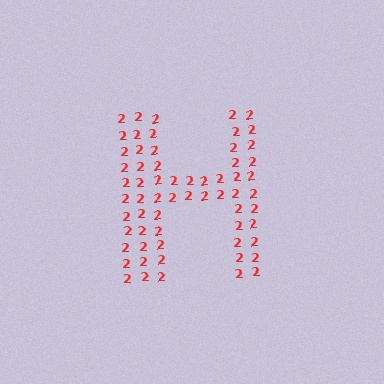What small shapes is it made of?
It is made of small digit 2's.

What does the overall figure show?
The overall figure shows the letter H.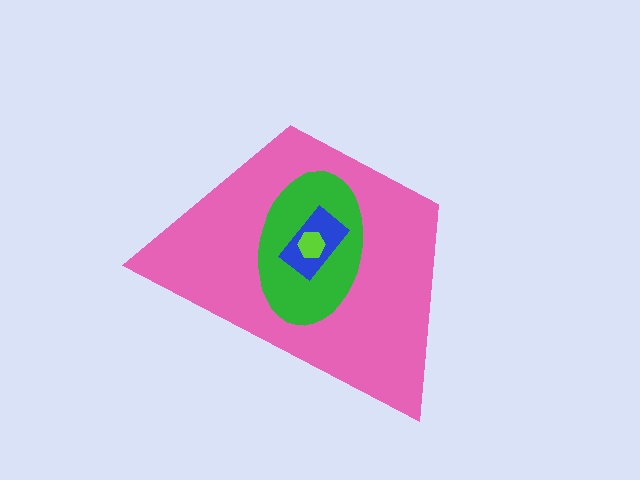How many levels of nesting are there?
4.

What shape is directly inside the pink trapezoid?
The green ellipse.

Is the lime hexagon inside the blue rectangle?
Yes.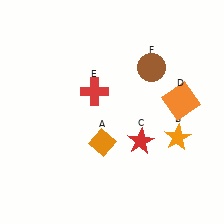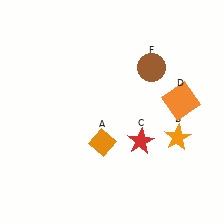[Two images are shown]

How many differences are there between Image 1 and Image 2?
There is 1 difference between the two images.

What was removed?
The red cross (E) was removed in Image 2.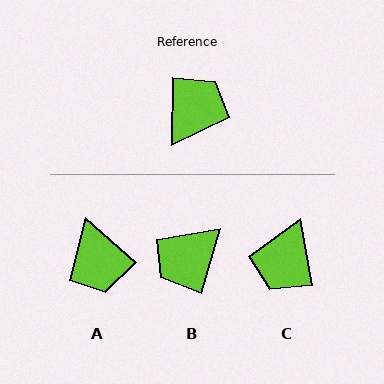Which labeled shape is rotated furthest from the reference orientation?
C, about 170 degrees away.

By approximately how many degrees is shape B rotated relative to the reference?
Approximately 164 degrees counter-clockwise.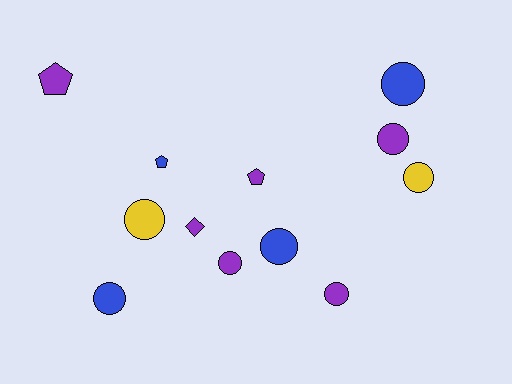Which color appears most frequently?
Purple, with 6 objects.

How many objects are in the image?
There are 12 objects.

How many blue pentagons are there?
There is 1 blue pentagon.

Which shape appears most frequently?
Circle, with 8 objects.